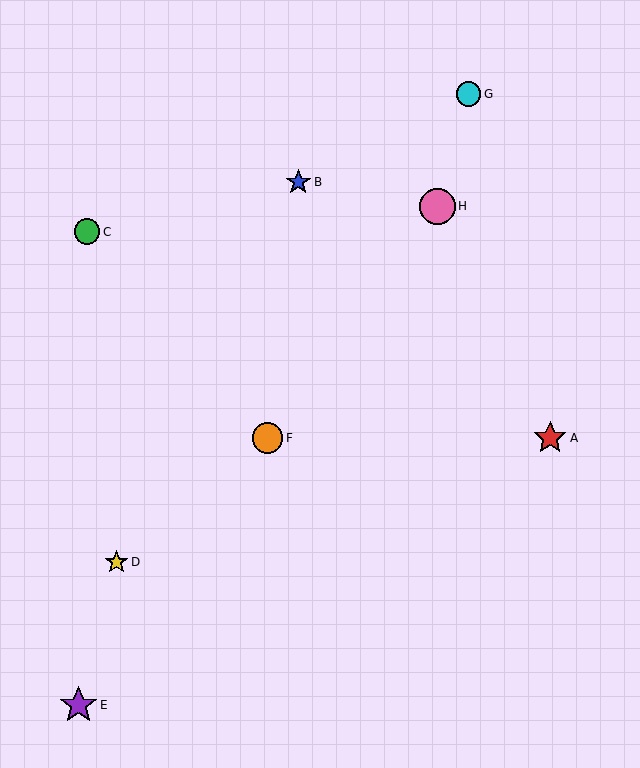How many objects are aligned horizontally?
2 objects (A, F) are aligned horizontally.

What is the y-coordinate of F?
Object F is at y≈438.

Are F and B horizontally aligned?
No, F is at y≈438 and B is at y≈182.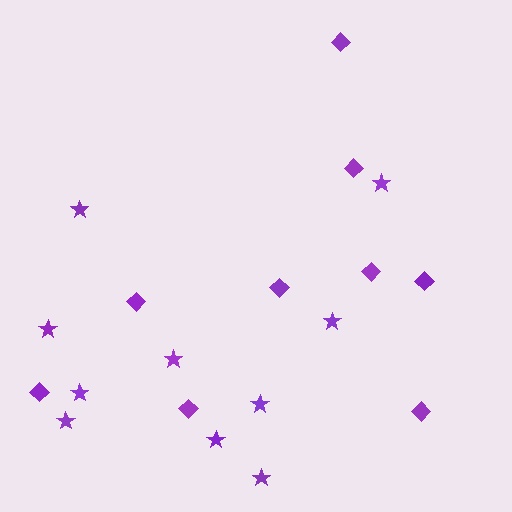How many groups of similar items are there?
There are 2 groups: one group of diamonds (9) and one group of stars (10).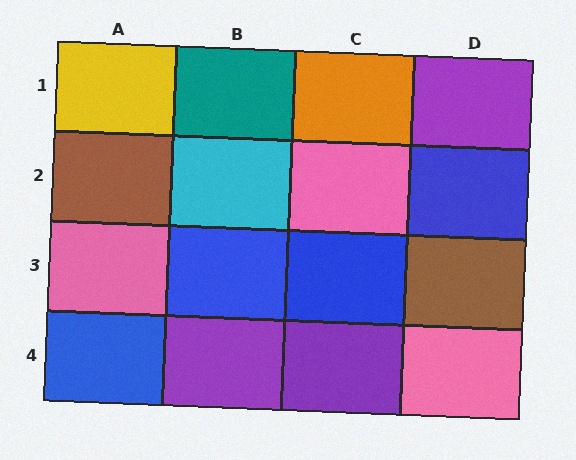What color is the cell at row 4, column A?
Blue.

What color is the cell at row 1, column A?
Yellow.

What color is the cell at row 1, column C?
Orange.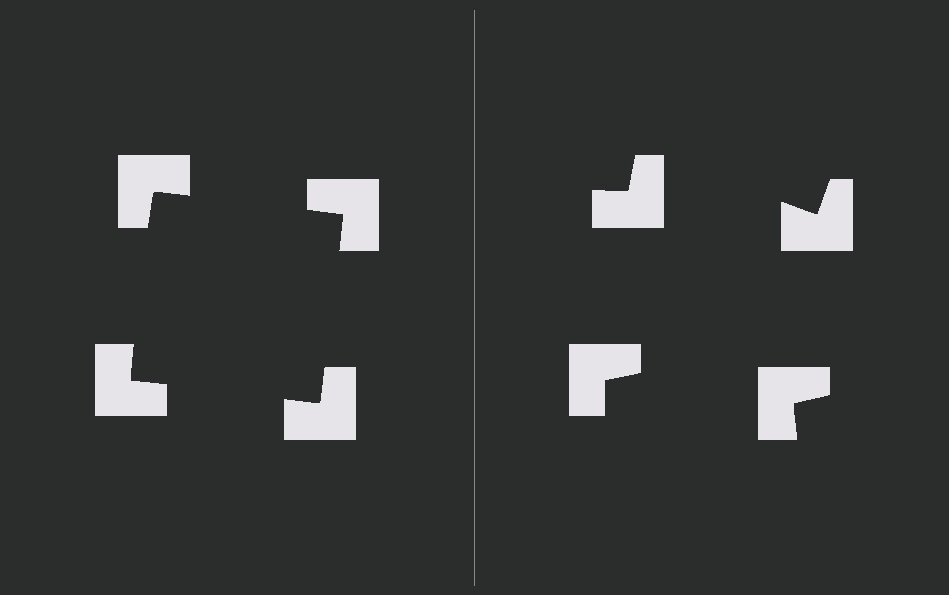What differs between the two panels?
The notched squares are positioned identically on both sides; only the wedge orientations differ. On the left they align to a square; on the right they are misaligned.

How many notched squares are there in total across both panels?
8 — 4 on each side.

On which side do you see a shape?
An illusory square appears on the left side. On the right side the wedge cuts are rotated, so no coherent shape forms.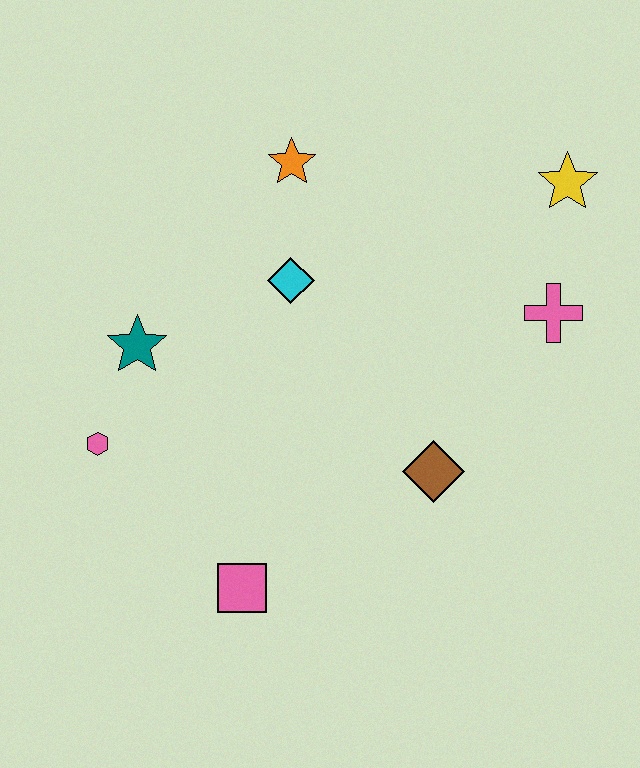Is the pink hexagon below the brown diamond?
No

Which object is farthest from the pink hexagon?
The yellow star is farthest from the pink hexagon.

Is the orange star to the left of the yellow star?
Yes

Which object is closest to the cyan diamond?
The orange star is closest to the cyan diamond.